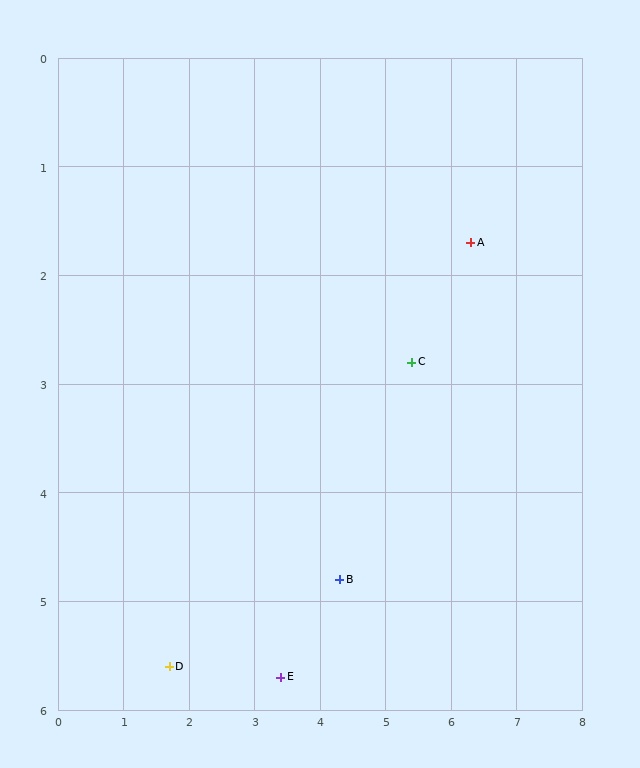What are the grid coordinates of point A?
Point A is at approximately (6.3, 1.7).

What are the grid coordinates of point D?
Point D is at approximately (1.7, 5.6).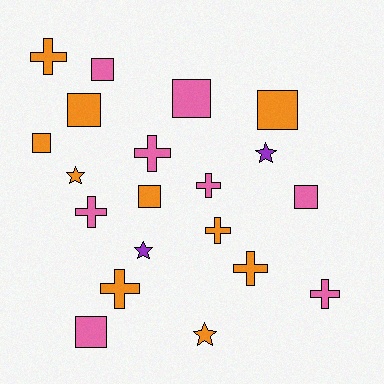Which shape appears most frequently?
Cross, with 8 objects.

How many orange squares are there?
There are 4 orange squares.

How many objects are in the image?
There are 20 objects.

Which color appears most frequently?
Orange, with 10 objects.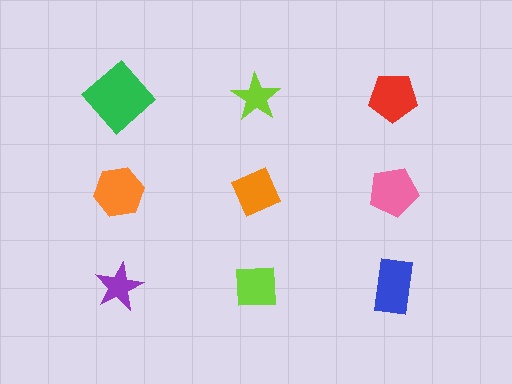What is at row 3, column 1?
A purple star.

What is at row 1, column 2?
A lime star.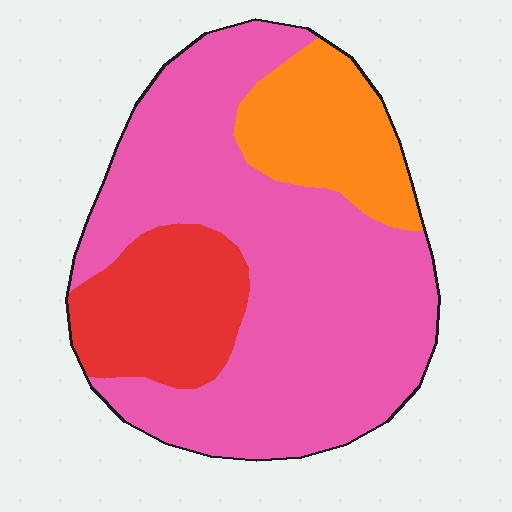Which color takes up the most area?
Pink, at roughly 65%.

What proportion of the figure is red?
Red takes up between a sixth and a third of the figure.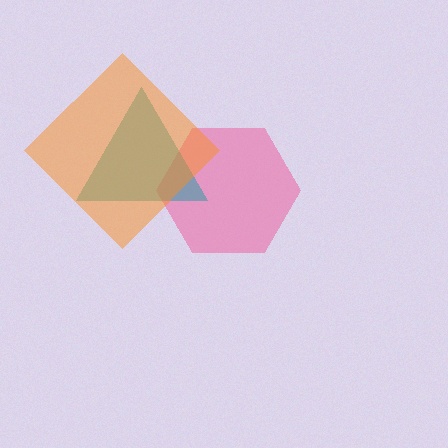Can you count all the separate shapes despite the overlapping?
Yes, there are 3 separate shapes.